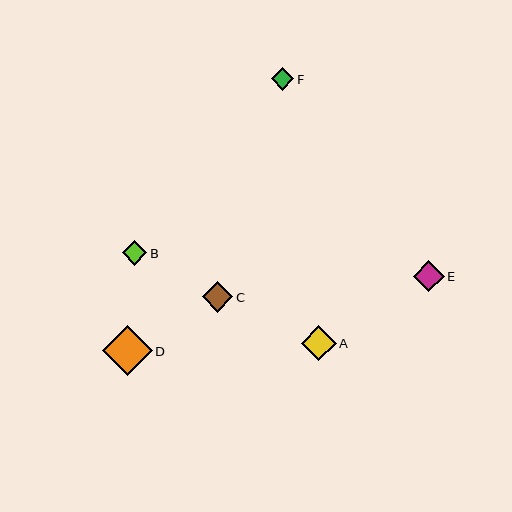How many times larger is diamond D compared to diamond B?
Diamond D is approximately 2.0 times the size of diamond B.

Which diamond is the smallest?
Diamond F is the smallest with a size of approximately 23 pixels.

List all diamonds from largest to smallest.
From largest to smallest: D, A, E, C, B, F.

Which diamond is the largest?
Diamond D is the largest with a size of approximately 49 pixels.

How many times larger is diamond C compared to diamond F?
Diamond C is approximately 1.3 times the size of diamond F.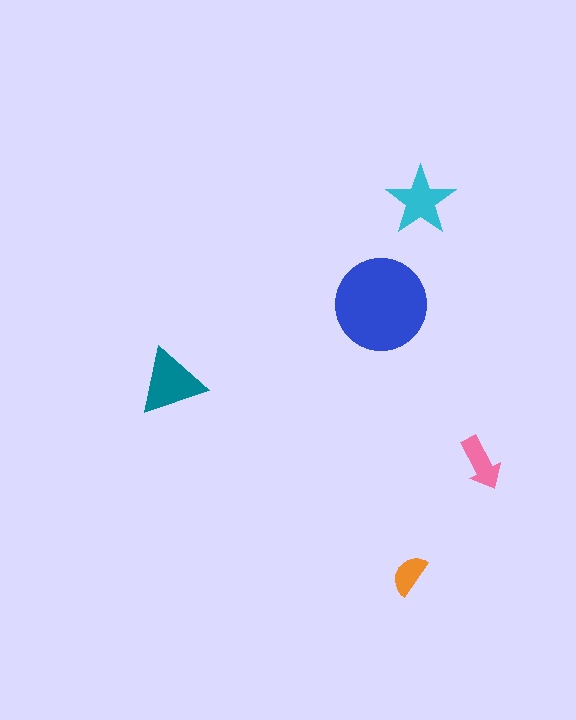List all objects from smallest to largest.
The orange semicircle, the pink arrow, the cyan star, the teal triangle, the blue circle.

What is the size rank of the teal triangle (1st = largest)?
2nd.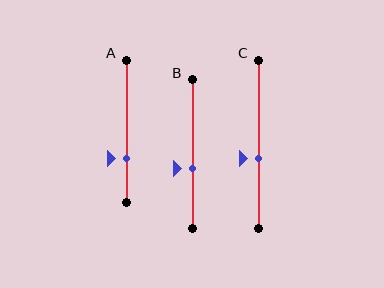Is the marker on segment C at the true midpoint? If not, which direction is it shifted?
No, the marker on segment C is shifted downward by about 9% of the segment length.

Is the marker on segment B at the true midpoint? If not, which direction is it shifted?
No, the marker on segment B is shifted downward by about 10% of the segment length.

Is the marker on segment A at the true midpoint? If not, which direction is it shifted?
No, the marker on segment A is shifted downward by about 20% of the segment length.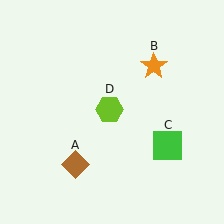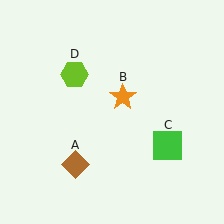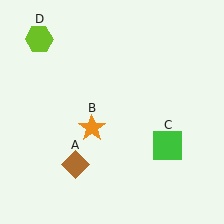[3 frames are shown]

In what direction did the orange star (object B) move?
The orange star (object B) moved down and to the left.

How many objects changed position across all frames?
2 objects changed position: orange star (object B), lime hexagon (object D).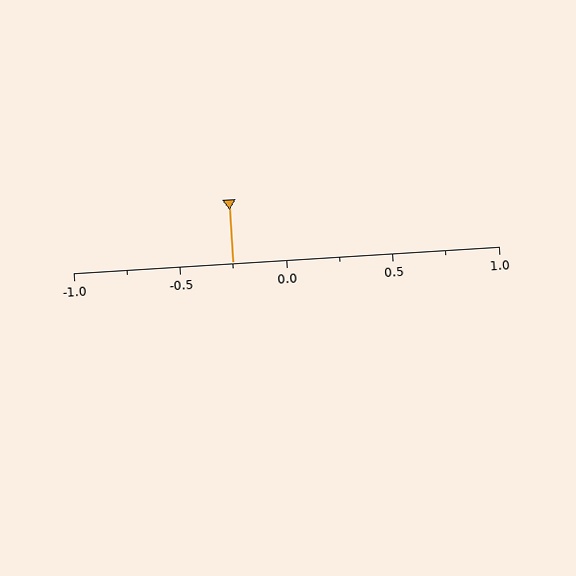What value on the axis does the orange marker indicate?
The marker indicates approximately -0.25.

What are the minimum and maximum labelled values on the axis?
The axis runs from -1.0 to 1.0.